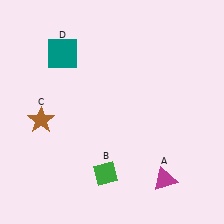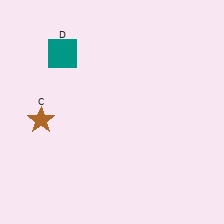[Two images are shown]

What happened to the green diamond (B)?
The green diamond (B) was removed in Image 2. It was in the bottom-left area of Image 1.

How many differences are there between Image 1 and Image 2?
There are 2 differences between the two images.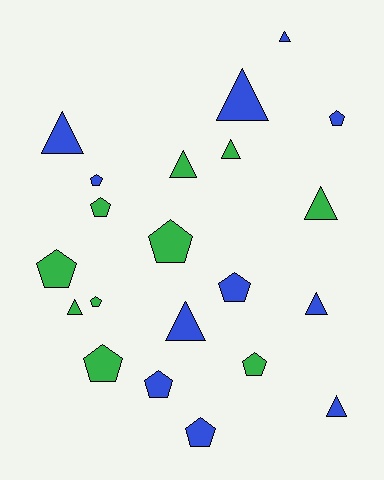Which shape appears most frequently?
Pentagon, with 11 objects.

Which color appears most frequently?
Blue, with 11 objects.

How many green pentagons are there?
There are 6 green pentagons.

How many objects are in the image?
There are 21 objects.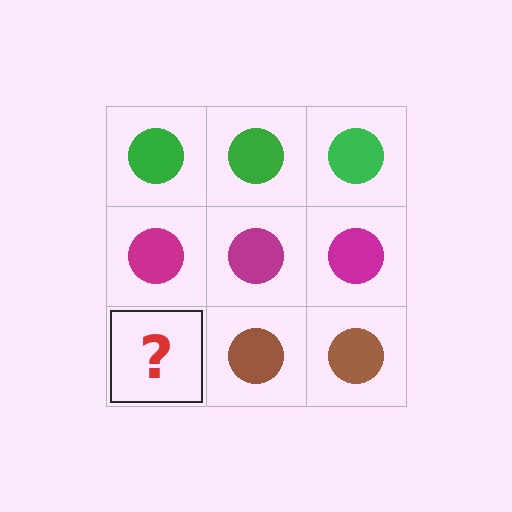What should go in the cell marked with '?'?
The missing cell should contain a brown circle.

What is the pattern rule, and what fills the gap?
The rule is that each row has a consistent color. The gap should be filled with a brown circle.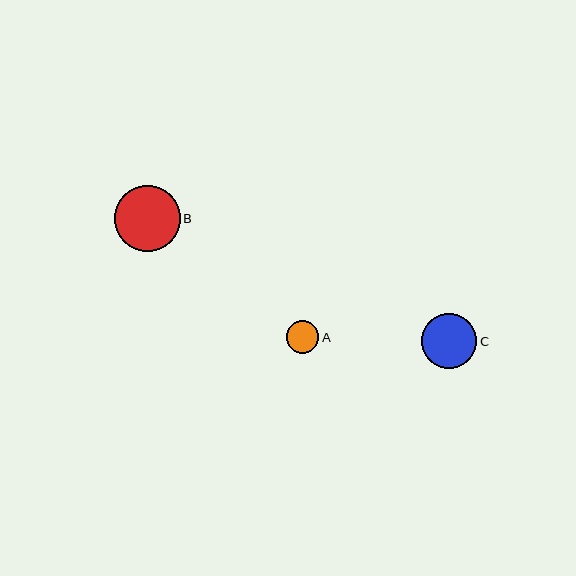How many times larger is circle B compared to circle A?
Circle B is approximately 2.0 times the size of circle A.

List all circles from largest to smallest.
From largest to smallest: B, C, A.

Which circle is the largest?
Circle B is the largest with a size of approximately 65 pixels.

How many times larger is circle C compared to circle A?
Circle C is approximately 1.7 times the size of circle A.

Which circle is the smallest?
Circle A is the smallest with a size of approximately 32 pixels.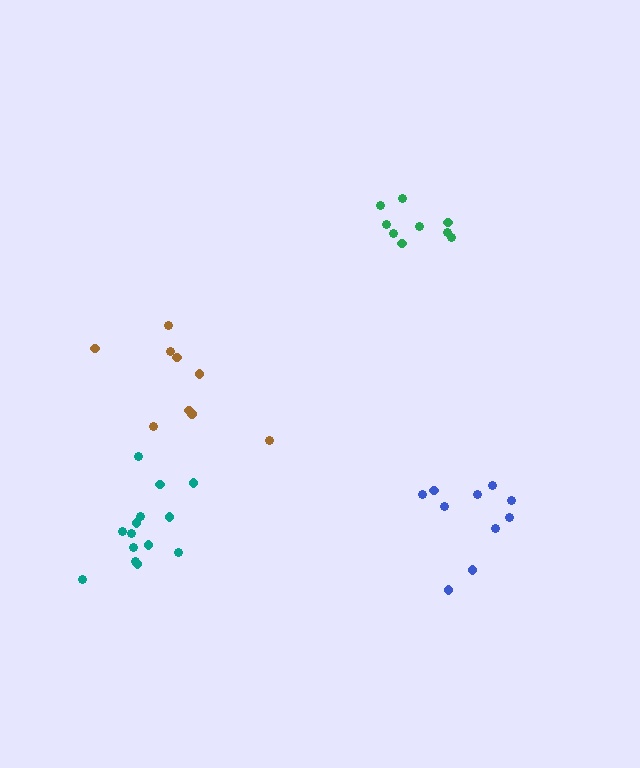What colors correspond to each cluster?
The clusters are colored: teal, brown, blue, green.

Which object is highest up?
The green cluster is topmost.